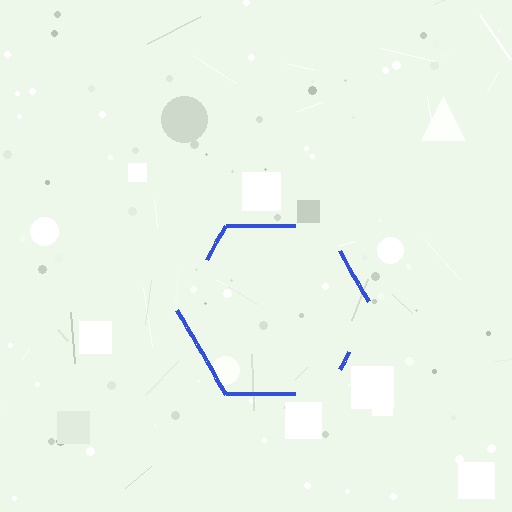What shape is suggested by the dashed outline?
The dashed outline suggests a hexagon.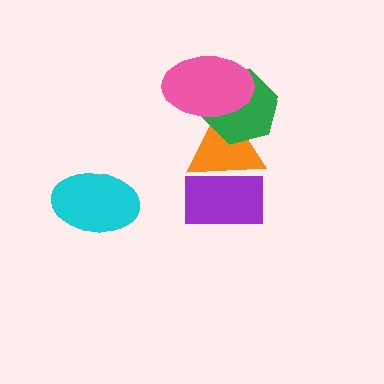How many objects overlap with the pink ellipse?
2 objects overlap with the pink ellipse.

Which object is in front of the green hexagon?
The pink ellipse is in front of the green hexagon.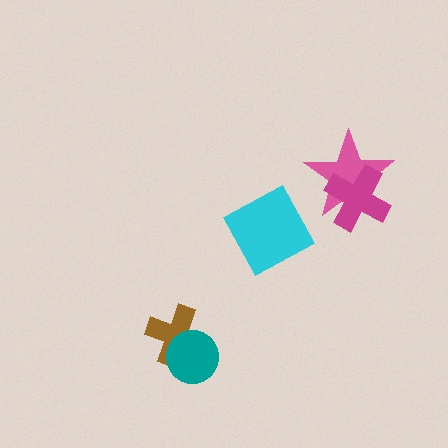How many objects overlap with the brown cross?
1 object overlaps with the brown cross.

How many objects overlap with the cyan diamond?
0 objects overlap with the cyan diamond.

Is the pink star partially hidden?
Yes, it is partially covered by another shape.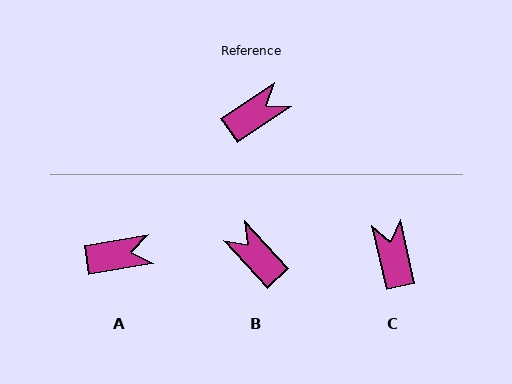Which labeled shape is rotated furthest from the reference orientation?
B, about 98 degrees away.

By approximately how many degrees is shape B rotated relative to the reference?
Approximately 98 degrees counter-clockwise.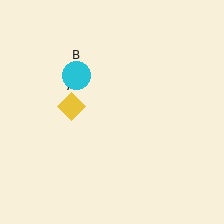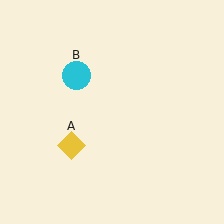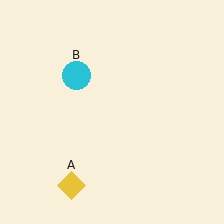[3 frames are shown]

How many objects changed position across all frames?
1 object changed position: yellow diamond (object A).